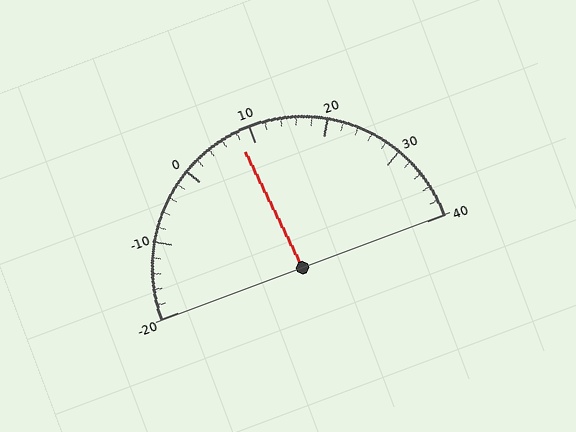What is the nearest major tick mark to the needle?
The nearest major tick mark is 10.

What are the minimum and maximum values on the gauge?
The gauge ranges from -20 to 40.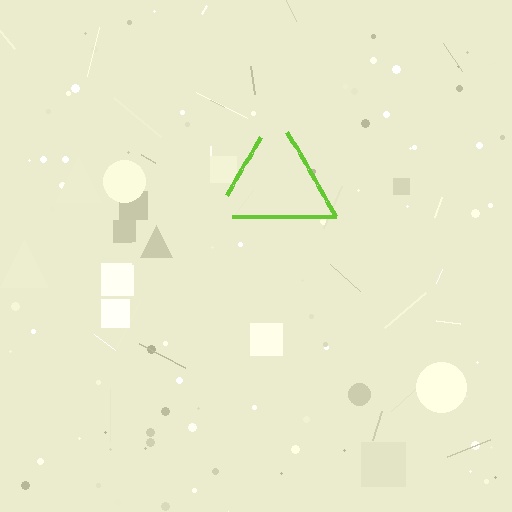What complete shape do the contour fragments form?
The contour fragments form a triangle.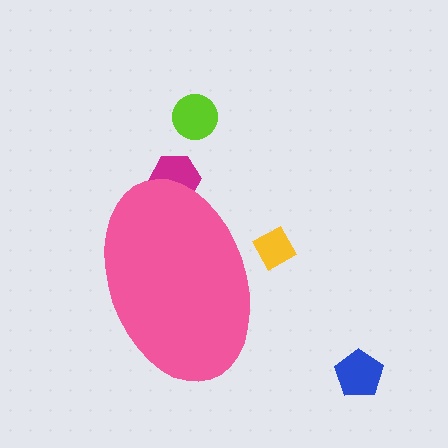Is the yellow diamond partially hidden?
Yes, the yellow diamond is partially hidden behind the pink ellipse.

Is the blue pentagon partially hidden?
No, the blue pentagon is fully visible.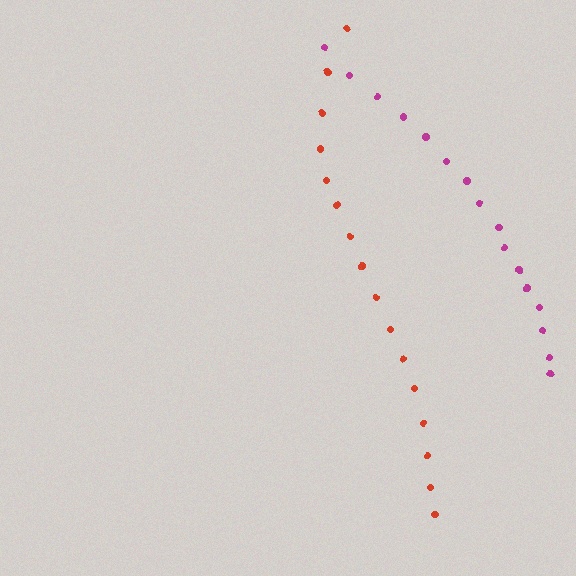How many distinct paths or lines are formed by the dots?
There are 2 distinct paths.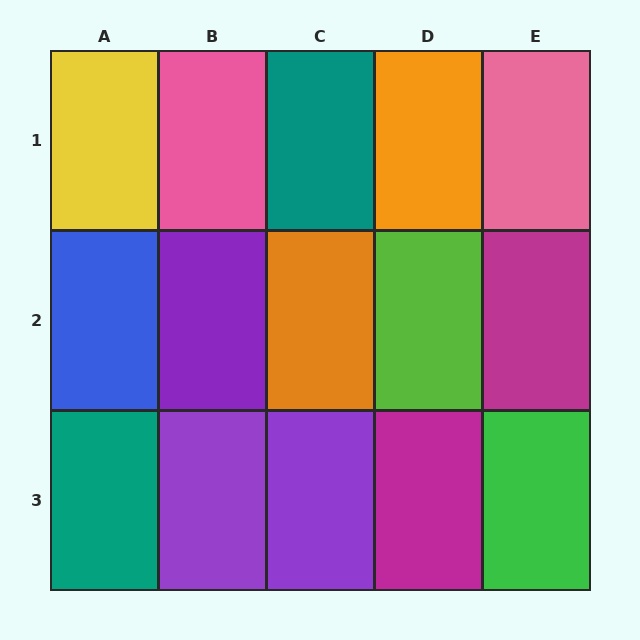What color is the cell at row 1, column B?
Pink.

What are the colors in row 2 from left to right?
Blue, purple, orange, lime, magenta.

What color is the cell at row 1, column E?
Pink.